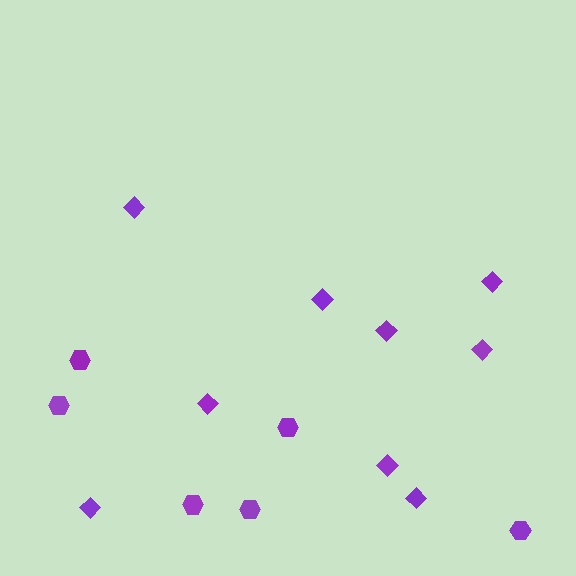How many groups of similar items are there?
There are 2 groups: one group of diamonds (9) and one group of hexagons (6).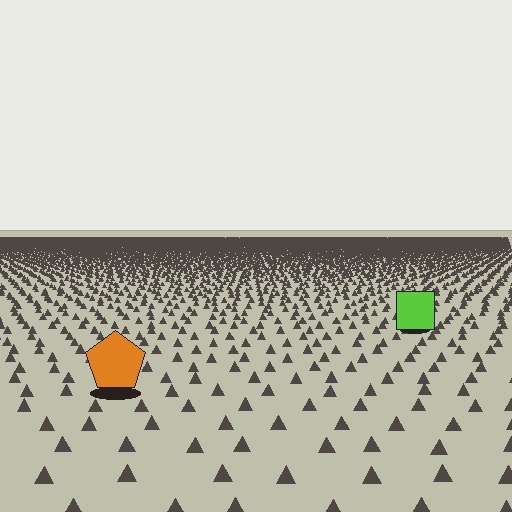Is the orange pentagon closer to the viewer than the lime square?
Yes. The orange pentagon is closer — you can tell from the texture gradient: the ground texture is coarser near it.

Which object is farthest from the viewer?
The lime square is farthest from the viewer. It appears smaller and the ground texture around it is denser.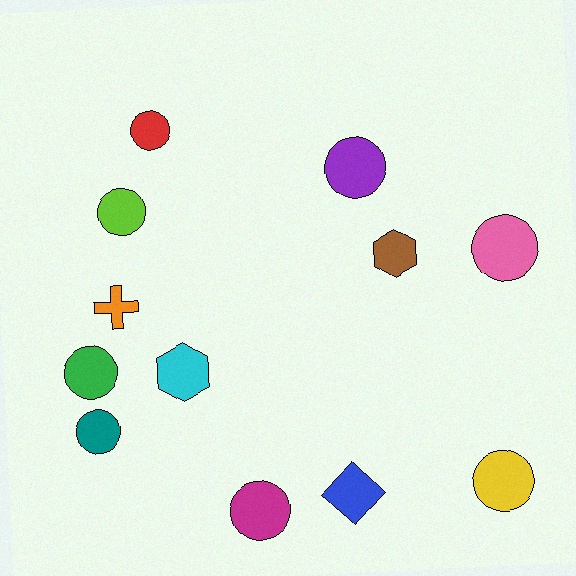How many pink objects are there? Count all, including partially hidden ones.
There is 1 pink object.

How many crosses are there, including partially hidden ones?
There is 1 cross.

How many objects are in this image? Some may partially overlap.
There are 12 objects.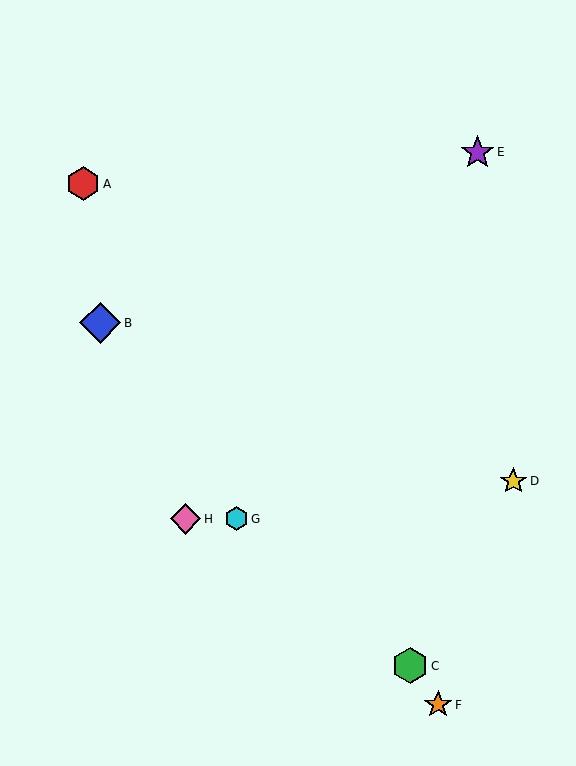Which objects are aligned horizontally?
Objects G, H are aligned horizontally.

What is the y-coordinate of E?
Object E is at y≈152.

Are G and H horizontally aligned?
Yes, both are at y≈519.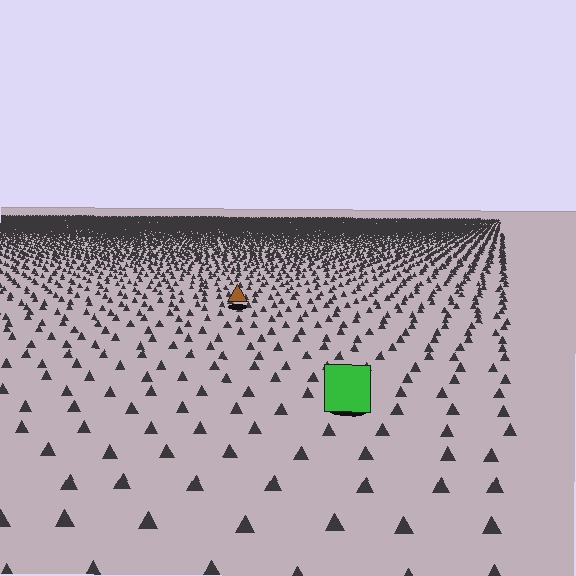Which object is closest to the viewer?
The green square is closest. The texture marks near it are larger and more spread out.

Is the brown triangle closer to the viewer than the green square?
No. The green square is closer — you can tell from the texture gradient: the ground texture is coarser near it.